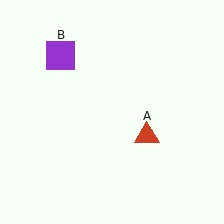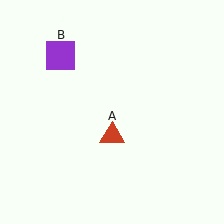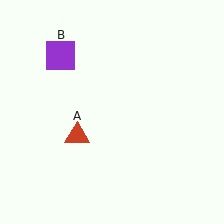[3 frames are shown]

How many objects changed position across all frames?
1 object changed position: red triangle (object A).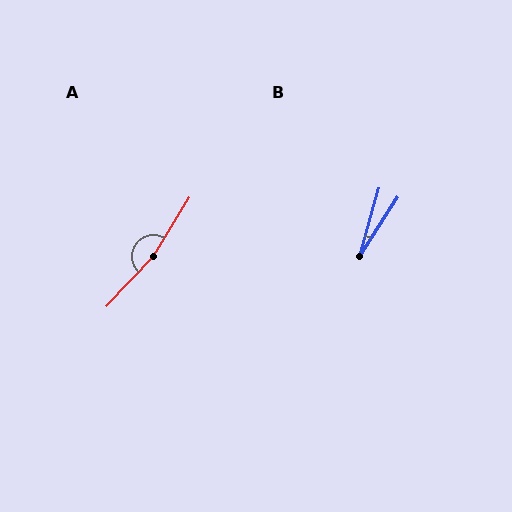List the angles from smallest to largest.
B (17°), A (169°).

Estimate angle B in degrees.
Approximately 17 degrees.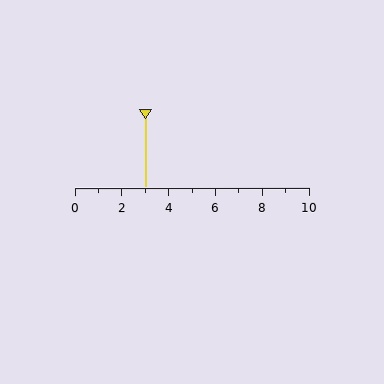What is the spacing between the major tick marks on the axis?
The major ticks are spaced 2 apart.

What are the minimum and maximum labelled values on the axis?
The axis runs from 0 to 10.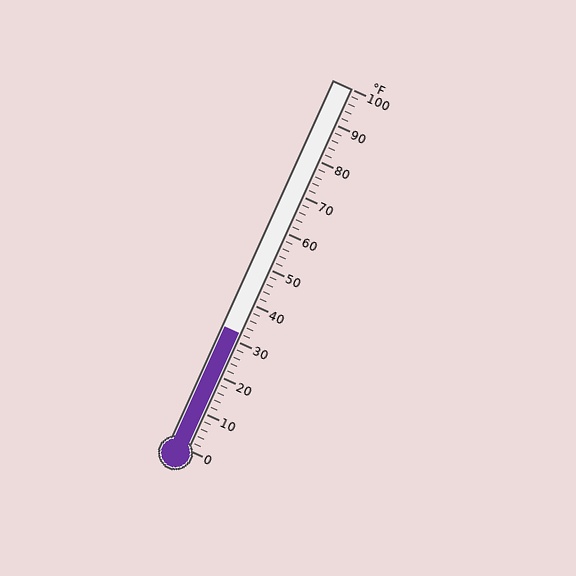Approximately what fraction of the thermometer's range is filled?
The thermometer is filled to approximately 30% of its range.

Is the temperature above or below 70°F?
The temperature is below 70°F.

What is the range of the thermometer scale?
The thermometer scale ranges from 0°F to 100°F.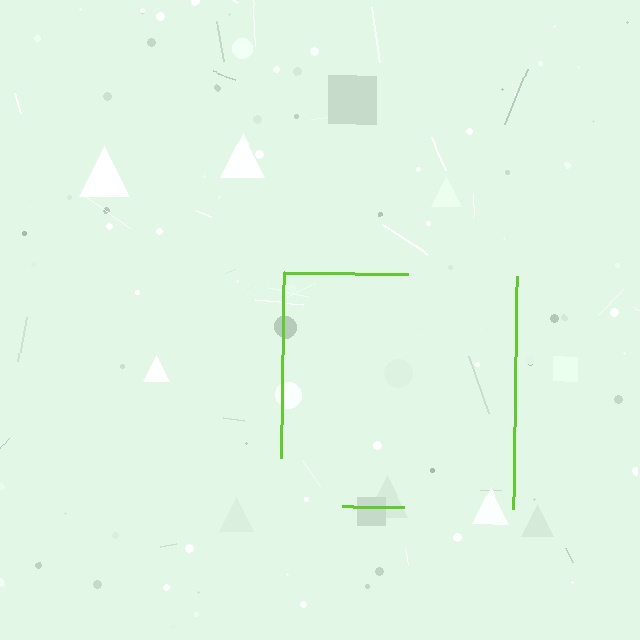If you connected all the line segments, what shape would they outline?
They would outline a square.